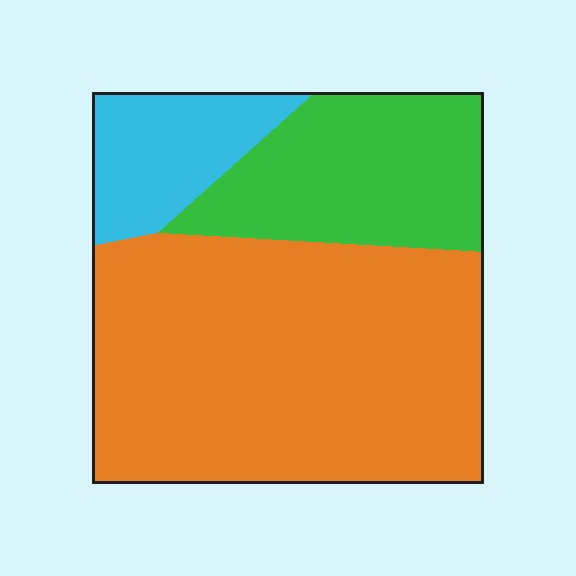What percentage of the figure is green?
Green takes up about one quarter (1/4) of the figure.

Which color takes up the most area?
Orange, at roughly 60%.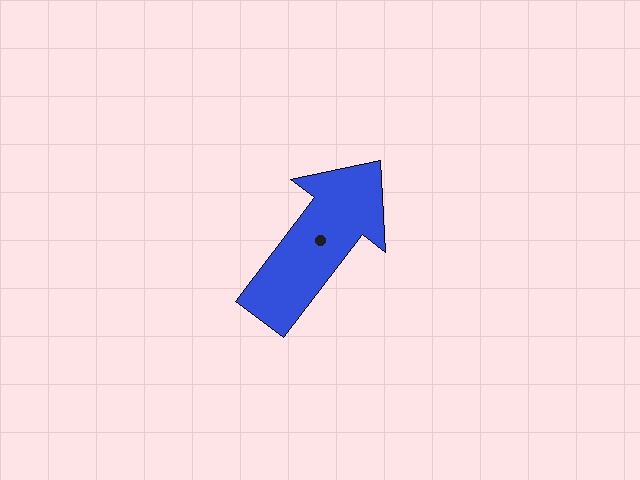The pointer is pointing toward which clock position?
Roughly 1 o'clock.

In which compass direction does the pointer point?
Northeast.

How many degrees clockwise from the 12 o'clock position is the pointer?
Approximately 37 degrees.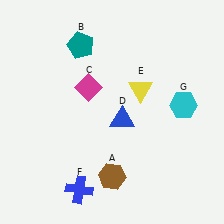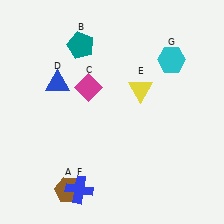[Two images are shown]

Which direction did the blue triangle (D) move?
The blue triangle (D) moved left.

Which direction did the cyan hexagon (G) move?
The cyan hexagon (G) moved up.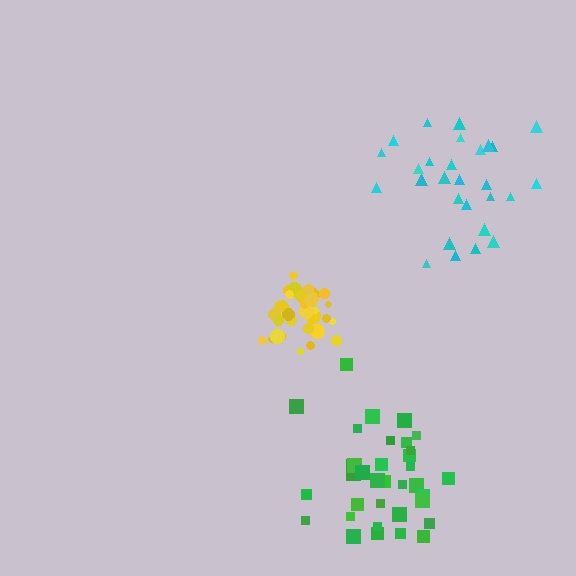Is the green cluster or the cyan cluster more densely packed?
Green.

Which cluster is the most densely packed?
Yellow.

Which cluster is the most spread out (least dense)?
Cyan.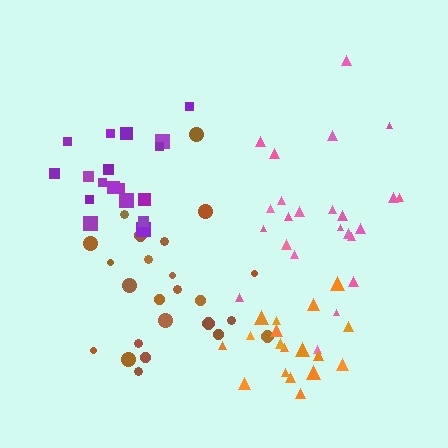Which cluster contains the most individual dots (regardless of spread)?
Pink (24).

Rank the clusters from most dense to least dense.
purple, orange, brown, pink.